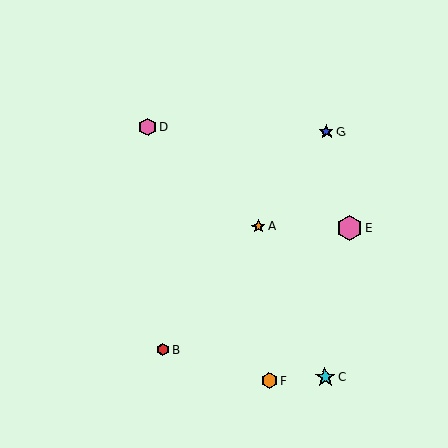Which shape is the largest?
The pink hexagon (labeled E) is the largest.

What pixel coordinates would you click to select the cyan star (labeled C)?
Click at (325, 378) to select the cyan star C.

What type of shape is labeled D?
Shape D is a pink hexagon.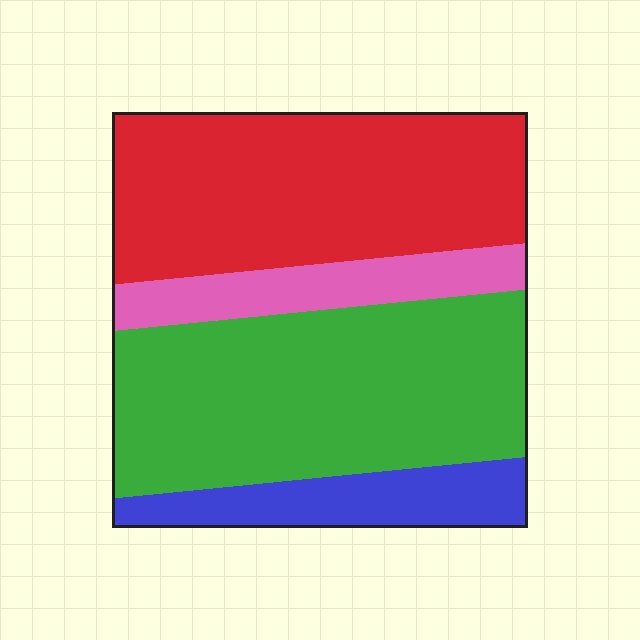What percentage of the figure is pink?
Pink takes up about one tenth (1/10) of the figure.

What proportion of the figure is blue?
Blue covers about 10% of the figure.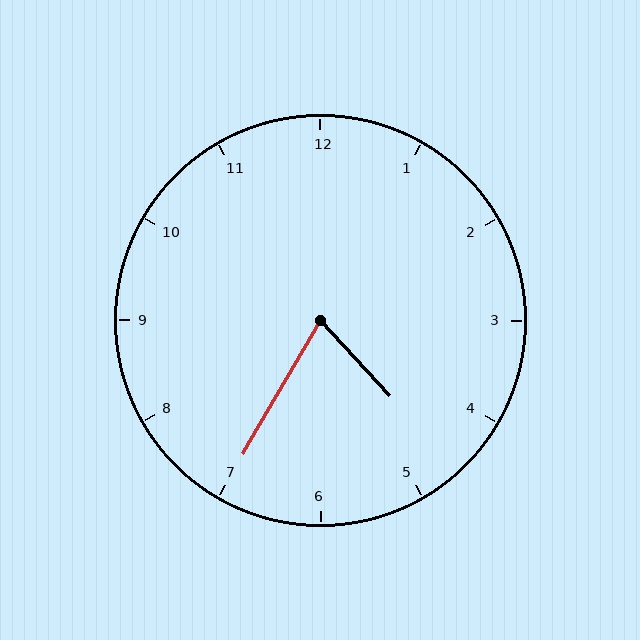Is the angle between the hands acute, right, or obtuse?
It is acute.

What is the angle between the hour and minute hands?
Approximately 72 degrees.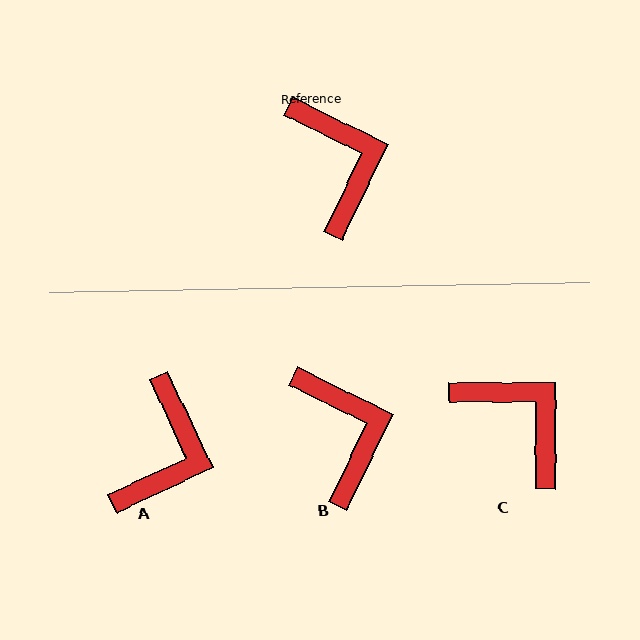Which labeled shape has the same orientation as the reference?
B.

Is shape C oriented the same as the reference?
No, it is off by about 26 degrees.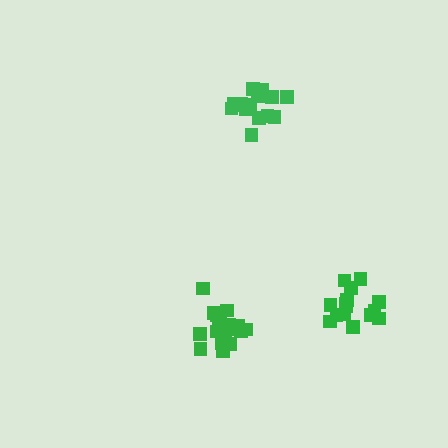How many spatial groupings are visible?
There are 3 spatial groupings.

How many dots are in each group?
Group 1: 15 dots, Group 2: 18 dots, Group 3: 15 dots (48 total).